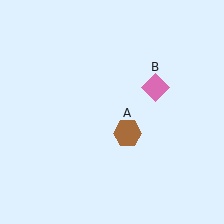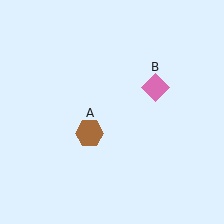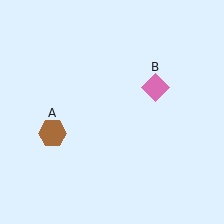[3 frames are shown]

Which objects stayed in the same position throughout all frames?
Pink diamond (object B) remained stationary.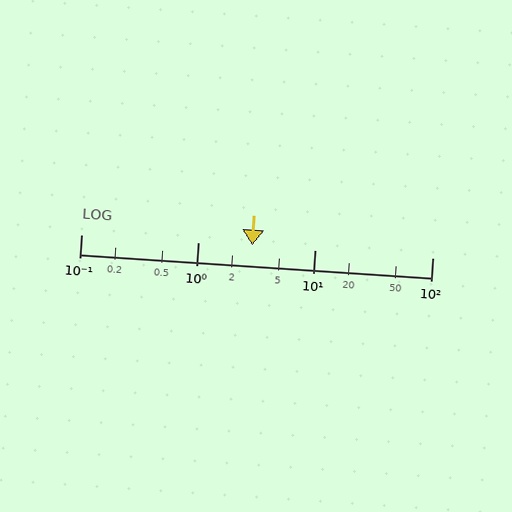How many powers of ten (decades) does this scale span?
The scale spans 3 decades, from 0.1 to 100.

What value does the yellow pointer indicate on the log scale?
The pointer indicates approximately 2.9.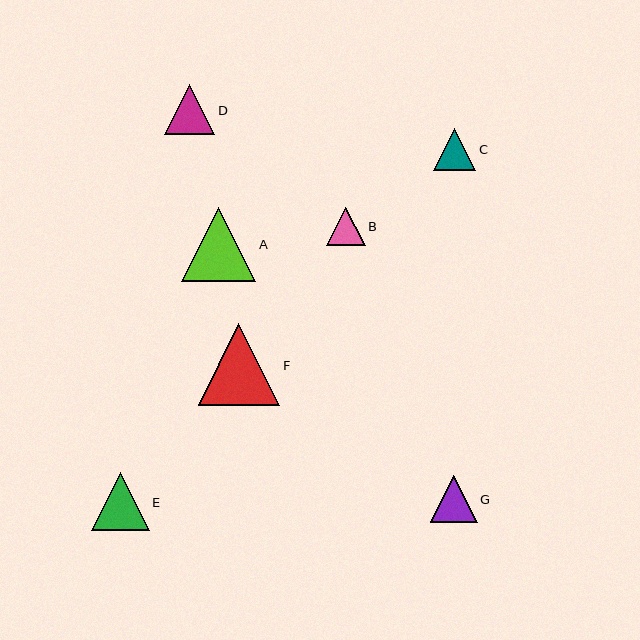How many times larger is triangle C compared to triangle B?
Triangle C is approximately 1.1 times the size of triangle B.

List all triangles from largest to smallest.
From largest to smallest: F, A, E, D, G, C, B.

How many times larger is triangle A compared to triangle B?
Triangle A is approximately 1.9 times the size of triangle B.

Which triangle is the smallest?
Triangle B is the smallest with a size of approximately 38 pixels.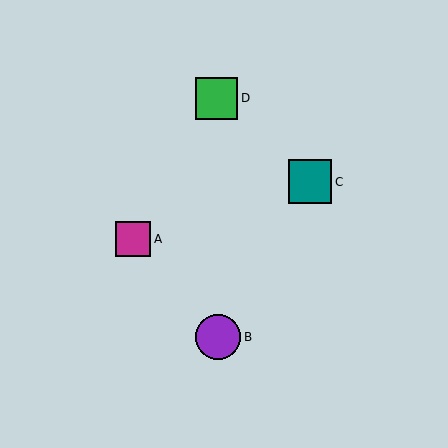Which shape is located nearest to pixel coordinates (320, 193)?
The teal square (labeled C) at (310, 182) is nearest to that location.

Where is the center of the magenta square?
The center of the magenta square is at (133, 239).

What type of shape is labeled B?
Shape B is a purple circle.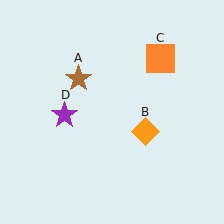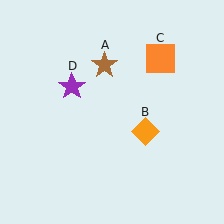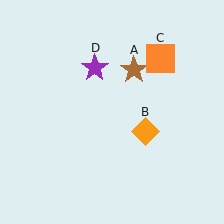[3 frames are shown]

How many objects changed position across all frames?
2 objects changed position: brown star (object A), purple star (object D).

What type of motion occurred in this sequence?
The brown star (object A), purple star (object D) rotated clockwise around the center of the scene.